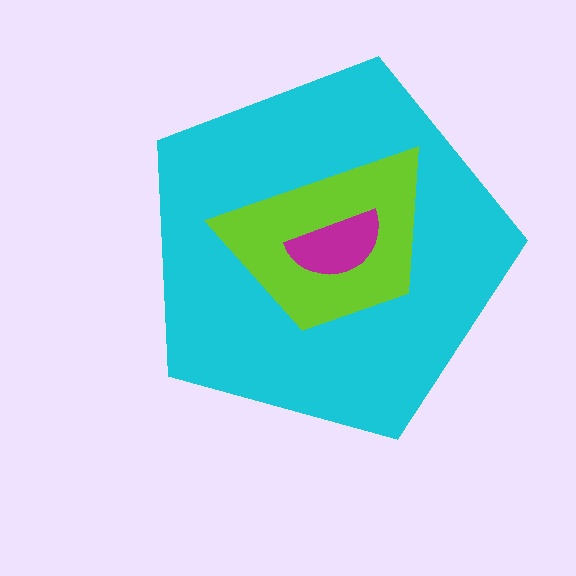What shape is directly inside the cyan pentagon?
The lime trapezoid.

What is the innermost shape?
The magenta semicircle.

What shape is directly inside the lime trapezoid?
The magenta semicircle.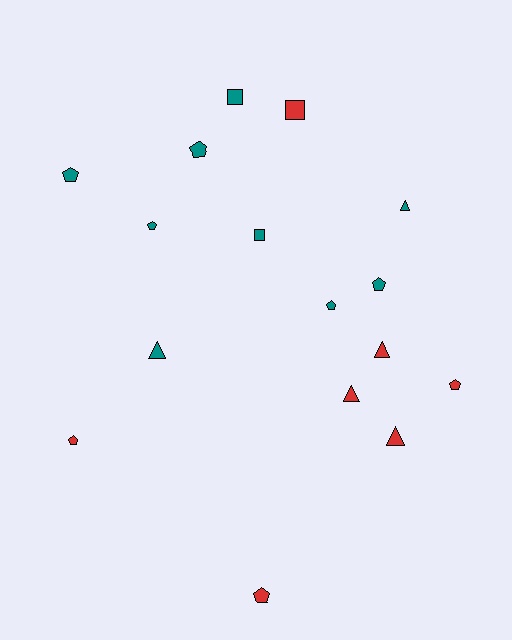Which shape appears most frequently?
Pentagon, with 8 objects.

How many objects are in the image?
There are 16 objects.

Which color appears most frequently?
Teal, with 9 objects.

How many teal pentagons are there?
There are 5 teal pentagons.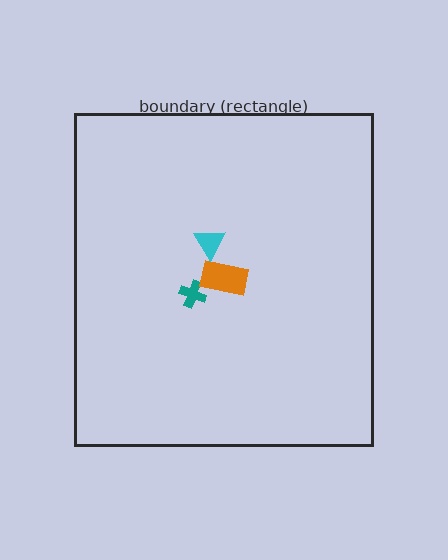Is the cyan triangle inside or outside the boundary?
Inside.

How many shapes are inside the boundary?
3 inside, 0 outside.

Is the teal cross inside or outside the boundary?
Inside.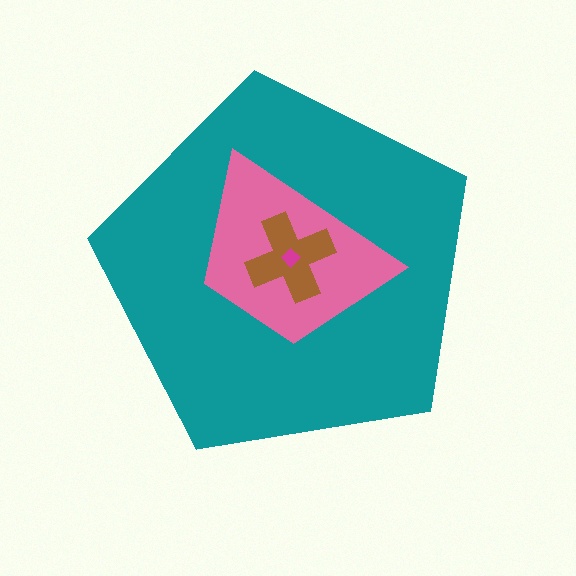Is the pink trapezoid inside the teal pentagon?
Yes.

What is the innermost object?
The magenta diamond.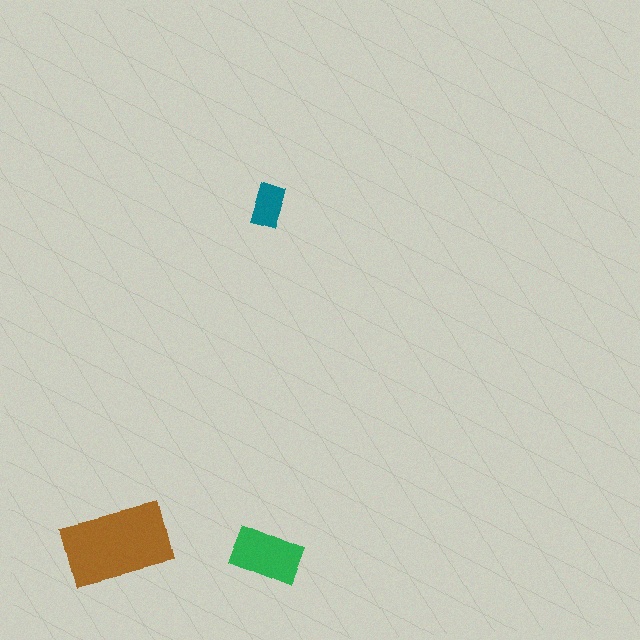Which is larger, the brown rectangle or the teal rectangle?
The brown one.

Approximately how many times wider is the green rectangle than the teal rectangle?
About 1.5 times wider.